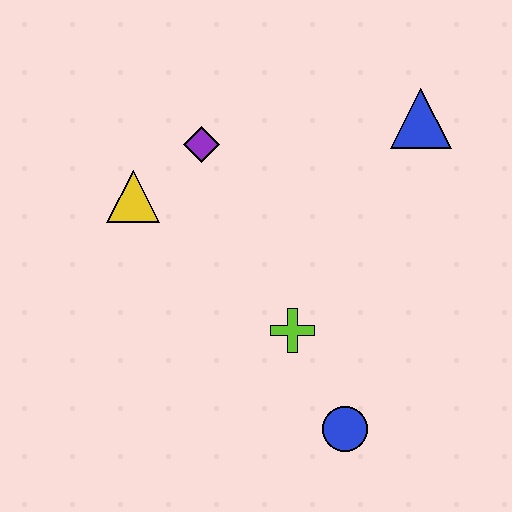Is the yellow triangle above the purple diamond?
No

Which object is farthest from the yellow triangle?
The blue circle is farthest from the yellow triangle.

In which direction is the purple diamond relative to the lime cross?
The purple diamond is above the lime cross.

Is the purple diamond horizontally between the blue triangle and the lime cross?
No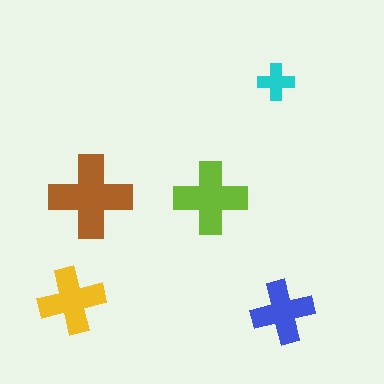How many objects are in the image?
There are 5 objects in the image.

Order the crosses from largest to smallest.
the brown one, the lime one, the yellow one, the blue one, the cyan one.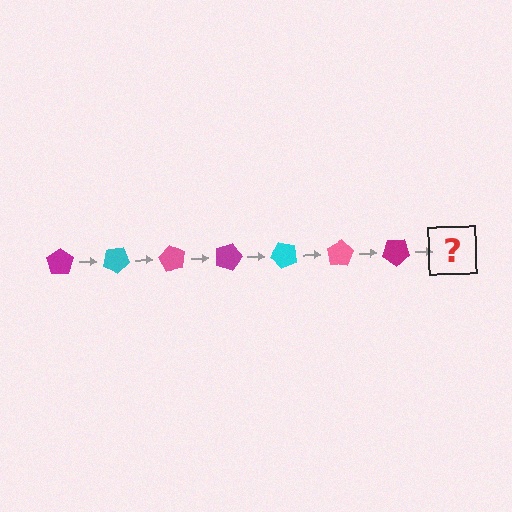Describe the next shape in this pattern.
It should be a cyan pentagon, rotated 210 degrees from the start.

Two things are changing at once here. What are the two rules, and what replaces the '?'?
The two rules are that it rotates 30 degrees each step and the color cycles through magenta, cyan, and pink. The '?' should be a cyan pentagon, rotated 210 degrees from the start.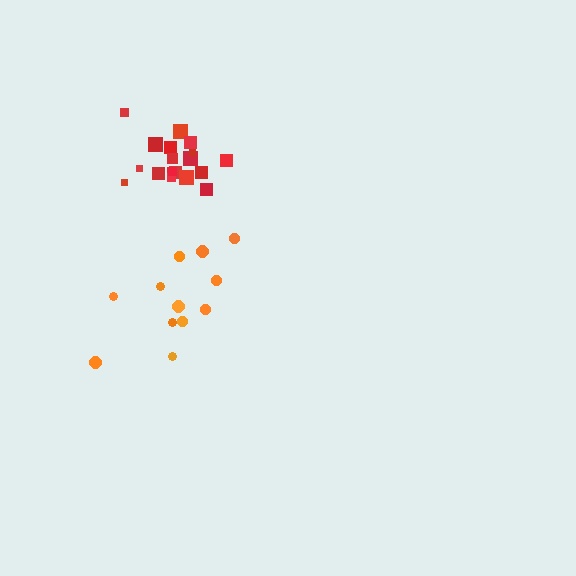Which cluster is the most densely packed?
Red.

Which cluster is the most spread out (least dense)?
Orange.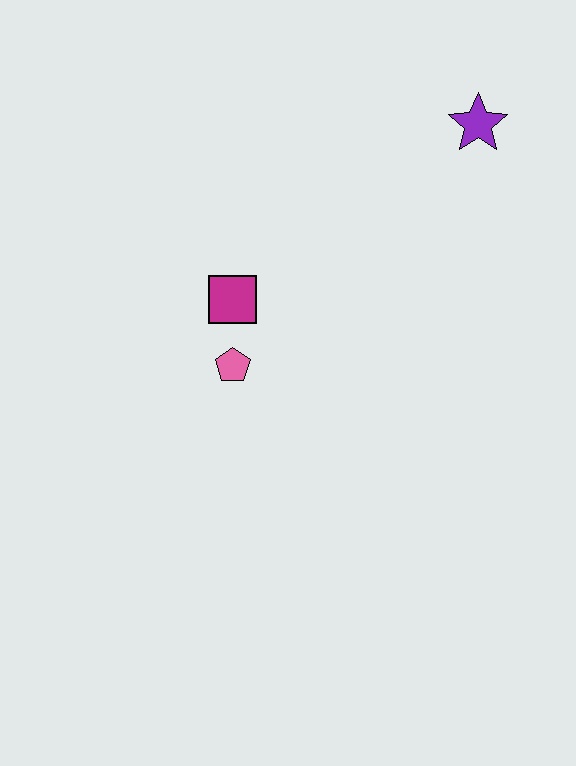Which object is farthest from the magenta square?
The purple star is farthest from the magenta square.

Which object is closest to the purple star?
The magenta square is closest to the purple star.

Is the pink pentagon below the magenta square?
Yes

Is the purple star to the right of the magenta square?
Yes